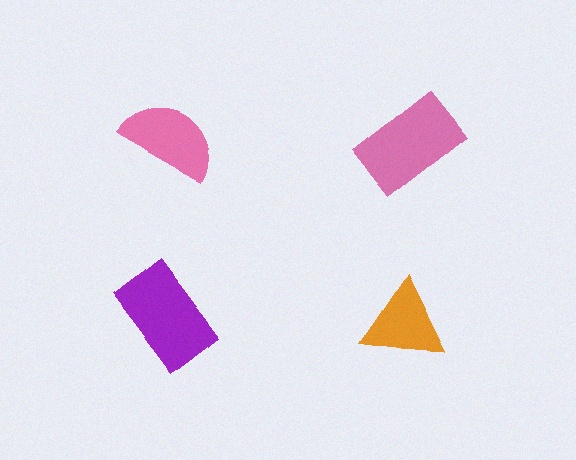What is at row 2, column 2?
An orange triangle.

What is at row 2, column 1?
A purple rectangle.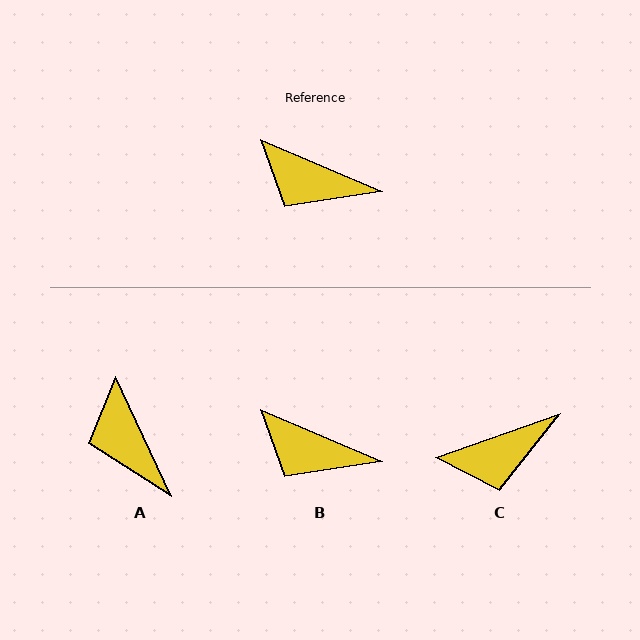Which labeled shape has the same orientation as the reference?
B.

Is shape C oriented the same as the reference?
No, it is off by about 43 degrees.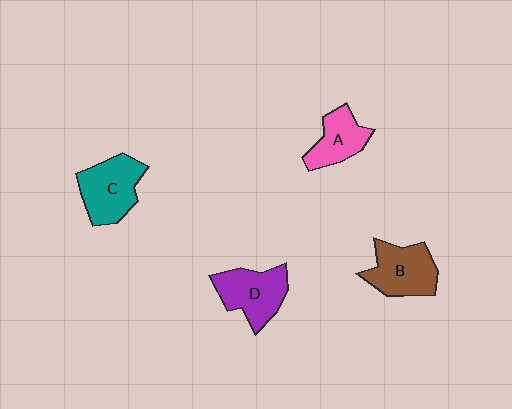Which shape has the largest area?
Shape C (teal).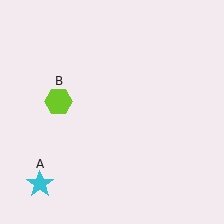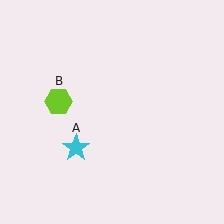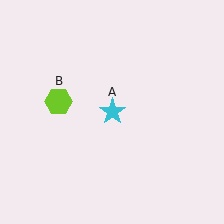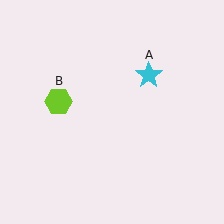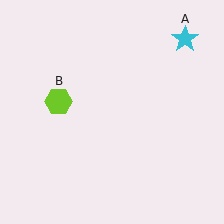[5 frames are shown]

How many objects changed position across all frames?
1 object changed position: cyan star (object A).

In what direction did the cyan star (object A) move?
The cyan star (object A) moved up and to the right.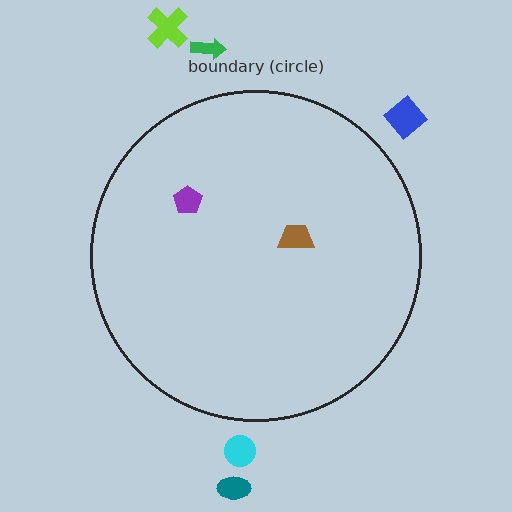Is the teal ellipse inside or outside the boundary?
Outside.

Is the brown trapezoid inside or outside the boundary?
Inside.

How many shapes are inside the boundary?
2 inside, 5 outside.